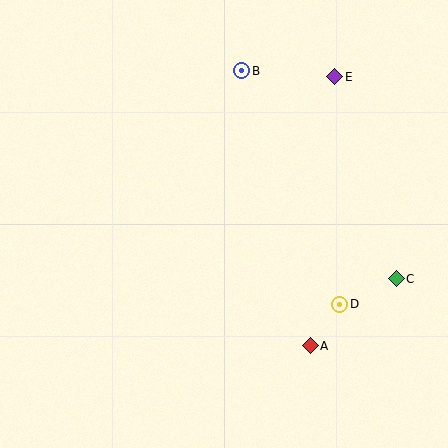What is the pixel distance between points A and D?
The distance between A and D is 51 pixels.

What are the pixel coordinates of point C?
Point C is at (396, 279).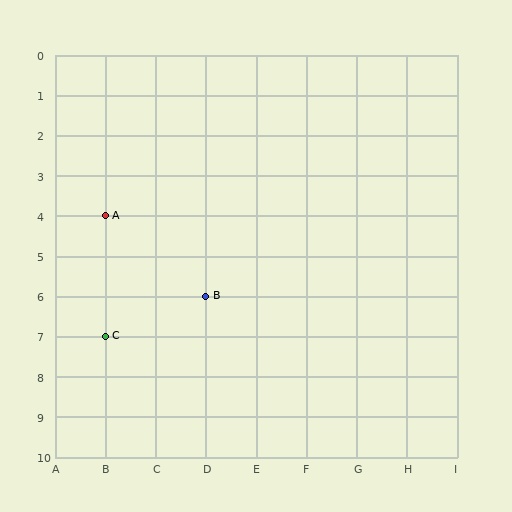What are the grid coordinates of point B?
Point B is at grid coordinates (D, 6).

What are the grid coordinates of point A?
Point A is at grid coordinates (B, 4).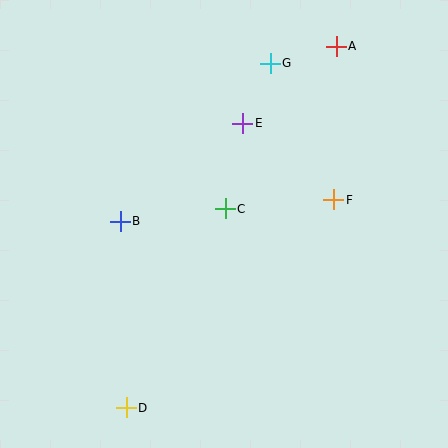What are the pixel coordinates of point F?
Point F is at (334, 200).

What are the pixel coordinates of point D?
Point D is at (126, 408).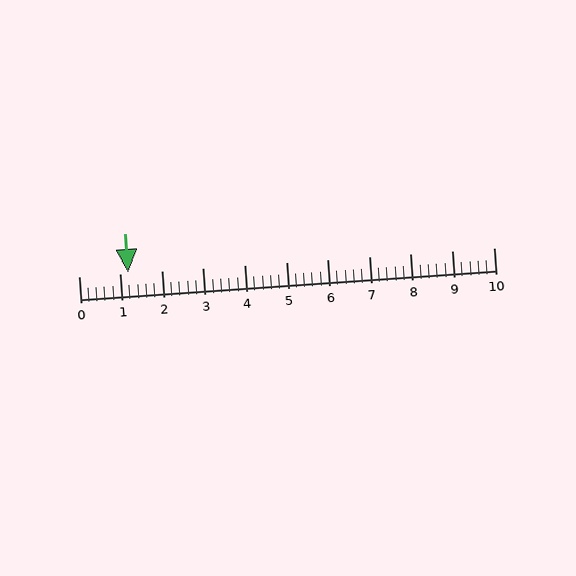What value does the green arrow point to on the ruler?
The green arrow points to approximately 1.2.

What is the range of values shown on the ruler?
The ruler shows values from 0 to 10.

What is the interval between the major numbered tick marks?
The major tick marks are spaced 1 units apart.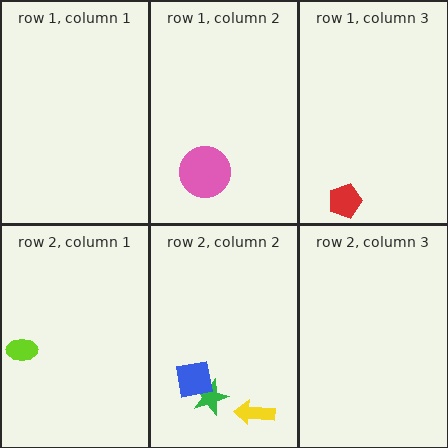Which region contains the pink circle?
The row 1, column 2 region.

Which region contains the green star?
The row 2, column 2 region.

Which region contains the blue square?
The row 2, column 2 region.